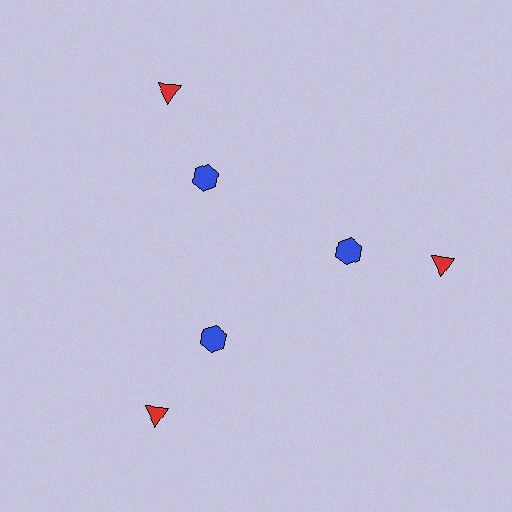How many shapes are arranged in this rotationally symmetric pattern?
There are 6 shapes, arranged in 3 groups of 2.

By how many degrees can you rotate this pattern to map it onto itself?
The pattern maps onto itself every 120 degrees of rotation.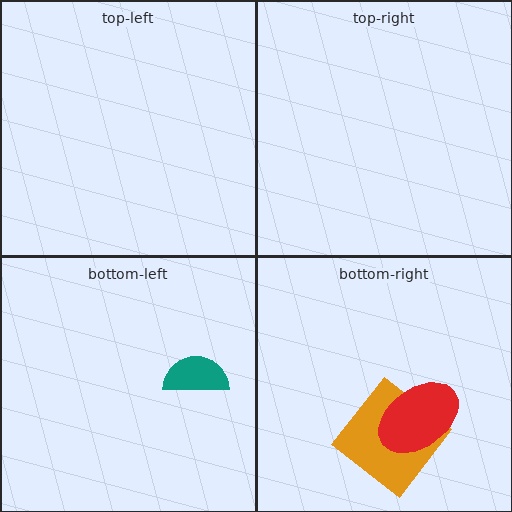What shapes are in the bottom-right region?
The orange diamond, the red ellipse.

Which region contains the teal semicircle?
The bottom-left region.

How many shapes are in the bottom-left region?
1.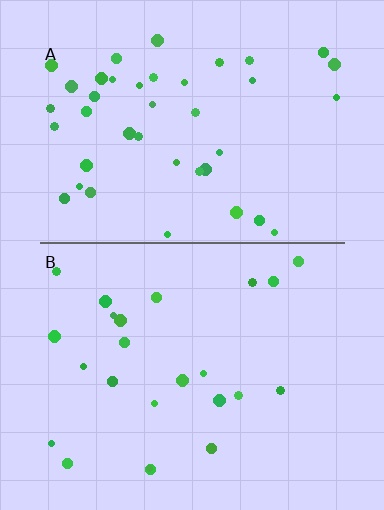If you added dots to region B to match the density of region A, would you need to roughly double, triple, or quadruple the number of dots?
Approximately double.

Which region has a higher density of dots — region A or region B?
A (the top).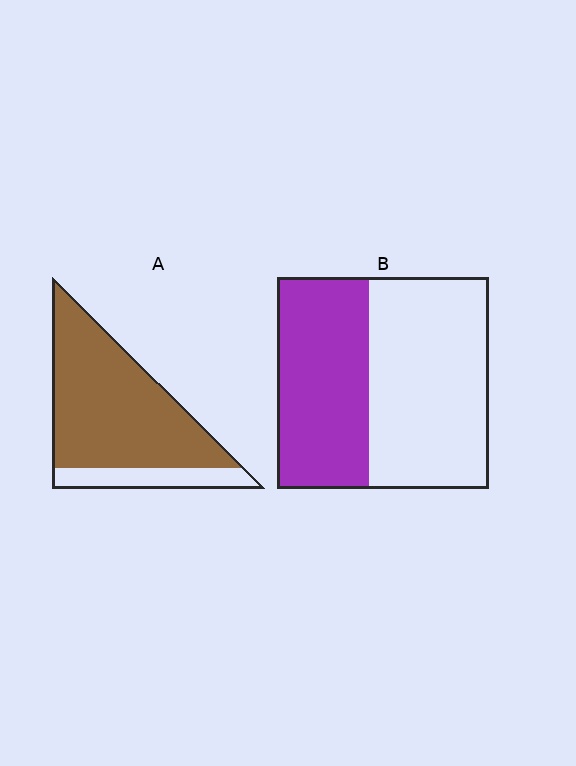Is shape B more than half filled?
No.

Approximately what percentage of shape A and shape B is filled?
A is approximately 80% and B is approximately 45%.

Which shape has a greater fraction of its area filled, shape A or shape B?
Shape A.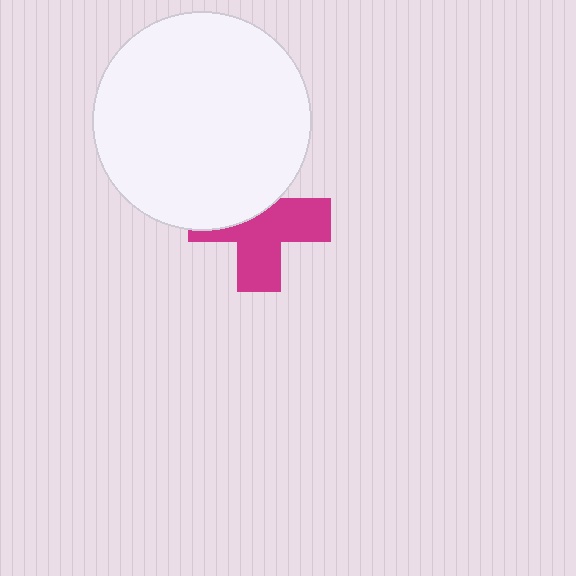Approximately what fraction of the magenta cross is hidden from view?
Roughly 42% of the magenta cross is hidden behind the white circle.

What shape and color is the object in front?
The object in front is a white circle.